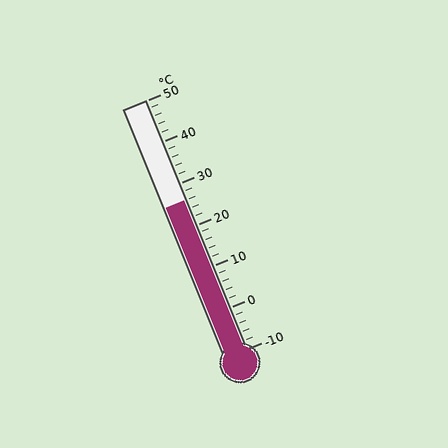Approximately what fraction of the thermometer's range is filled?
The thermometer is filled to approximately 60% of its range.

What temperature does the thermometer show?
The thermometer shows approximately 26°C.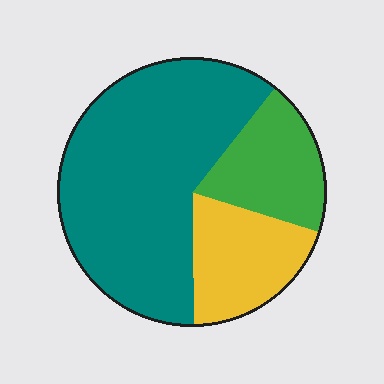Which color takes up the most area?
Teal, at roughly 60%.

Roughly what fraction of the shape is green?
Green covers around 20% of the shape.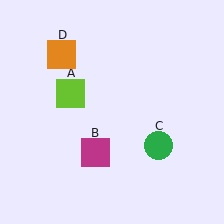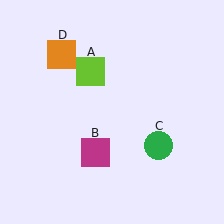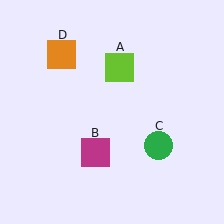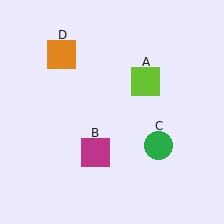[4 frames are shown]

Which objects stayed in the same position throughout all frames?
Magenta square (object B) and green circle (object C) and orange square (object D) remained stationary.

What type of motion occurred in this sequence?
The lime square (object A) rotated clockwise around the center of the scene.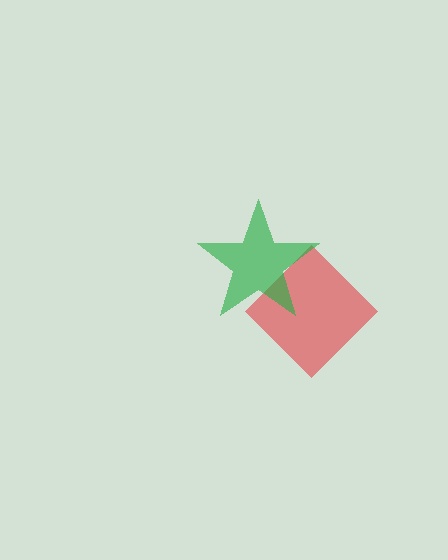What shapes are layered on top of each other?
The layered shapes are: a red diamond, a green star.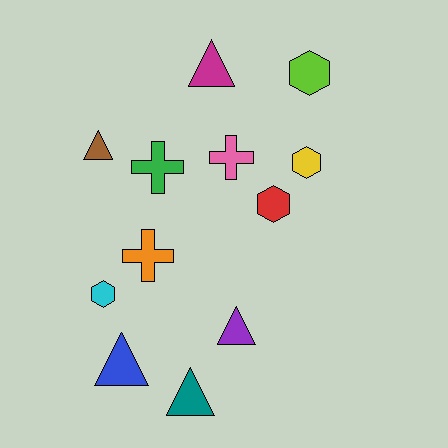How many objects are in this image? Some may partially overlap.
There are 12 objects.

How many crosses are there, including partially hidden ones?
There are 3 crosses.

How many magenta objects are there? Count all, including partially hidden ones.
There is 1 magenta object.